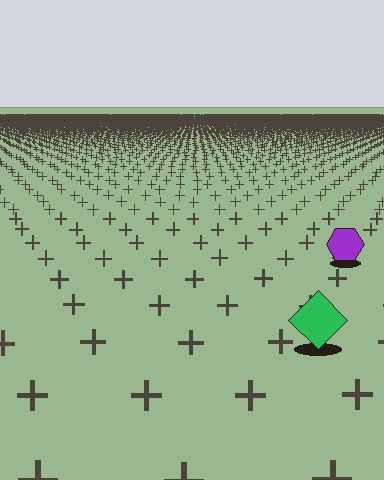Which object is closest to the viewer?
The green diamond is closest. The texture marks near it are larger and more spread out.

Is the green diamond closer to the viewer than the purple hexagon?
Yes. The green diamond is closer — you can tell from the texture gradient: the ground texture is coarser near it.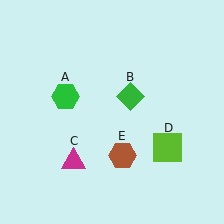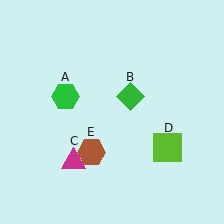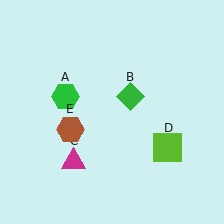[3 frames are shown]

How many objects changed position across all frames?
1 object changed position: brown hexagon (object E).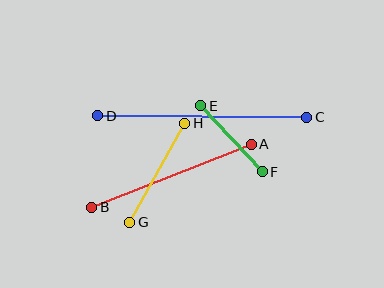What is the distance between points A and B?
The distance is approximately 171 pixels.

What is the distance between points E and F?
The distance is approximately 90 pixels.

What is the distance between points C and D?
The distance is approximately 209 pixels.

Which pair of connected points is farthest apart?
Points C and D are farthest apart.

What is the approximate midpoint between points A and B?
The midpoint is at approximately (171, 176) pixels.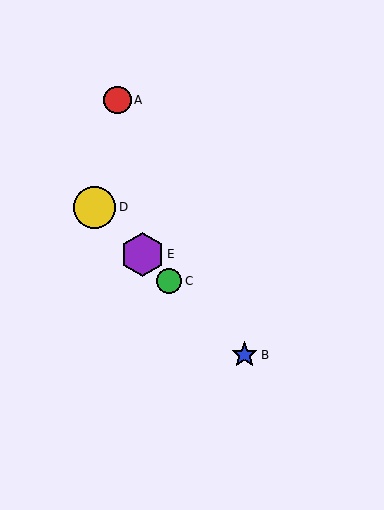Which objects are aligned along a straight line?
Objects B, C, D, E are aligned along a straight line.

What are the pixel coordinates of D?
Object D is at (94, 207).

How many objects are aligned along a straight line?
4 objects (B, C, D, E) are aligned along a straight line.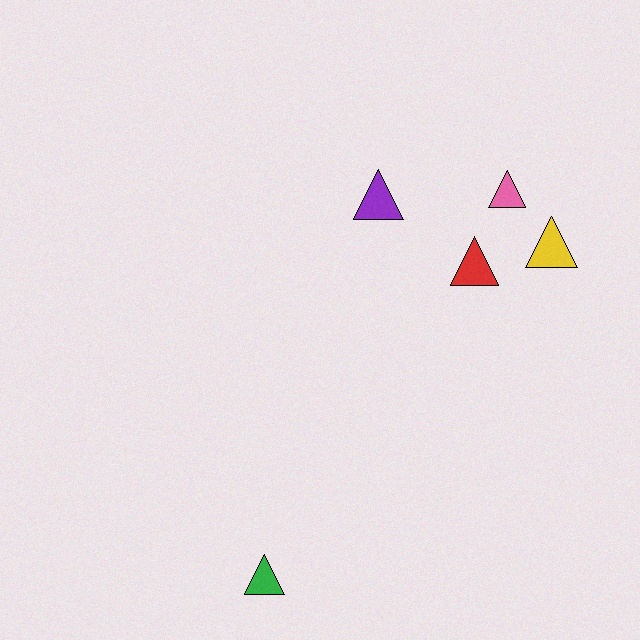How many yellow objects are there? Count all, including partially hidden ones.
There is 1 yellow object.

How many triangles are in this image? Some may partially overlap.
There are 5 triangles.